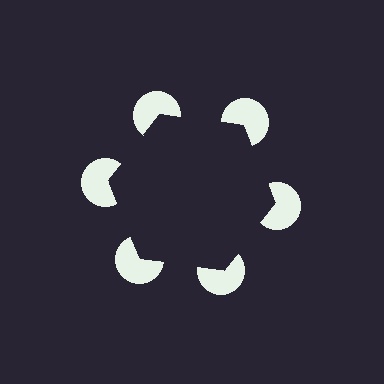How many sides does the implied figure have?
6 sides.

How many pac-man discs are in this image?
There are 6 — one at each vertex of the illusory hexagon.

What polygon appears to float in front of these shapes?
An illusory hexagon — its edges are inferred from the aligned wedge cuts in the pac-man discs, not physically drawn.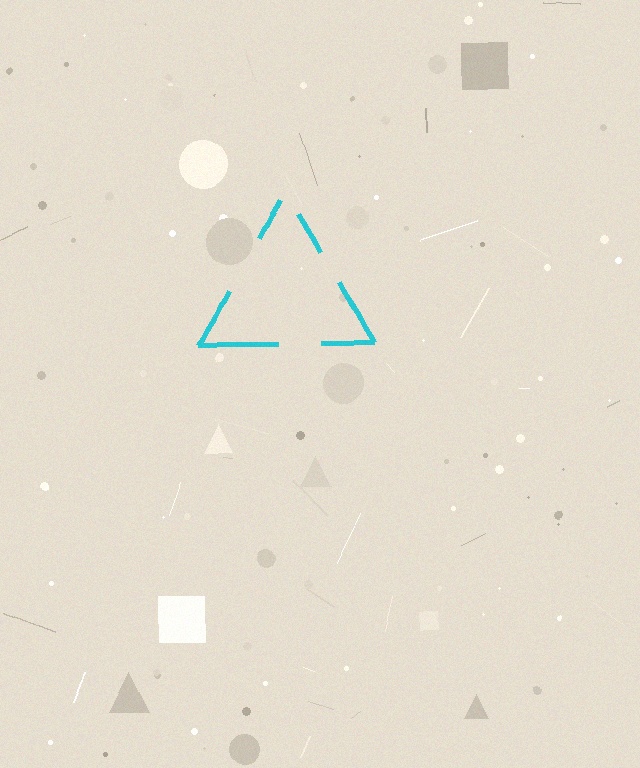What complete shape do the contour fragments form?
The contour fragments form a triangle.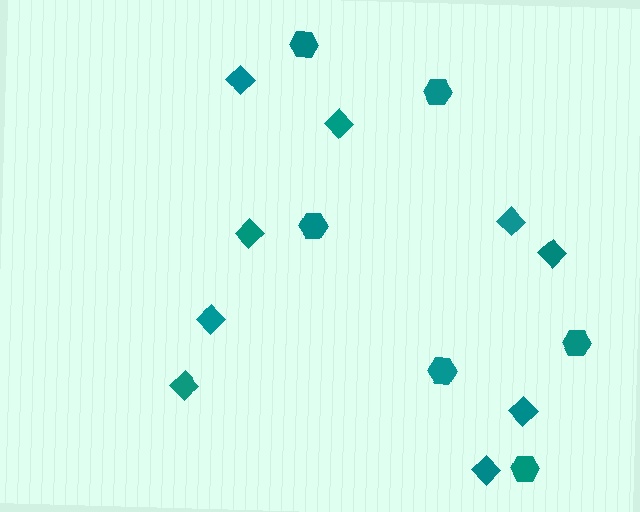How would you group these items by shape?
There are 2 groups: one group of hexagons (6) and one group of diamonds (9).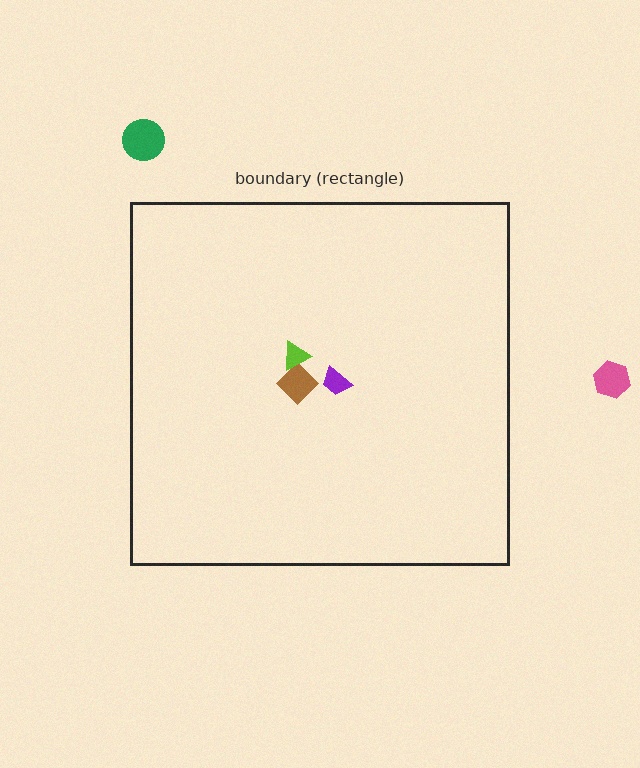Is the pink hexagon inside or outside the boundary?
Outside.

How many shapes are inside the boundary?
3 inside, 2 outside.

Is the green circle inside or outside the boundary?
Outside.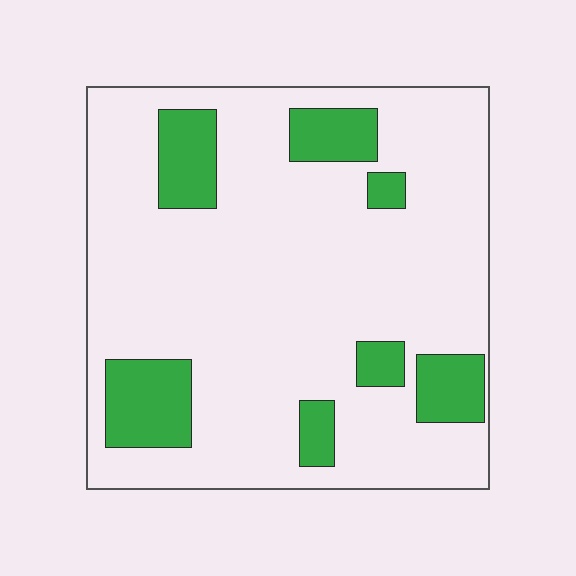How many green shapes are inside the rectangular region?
7.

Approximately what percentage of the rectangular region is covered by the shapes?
Approximately 20%.